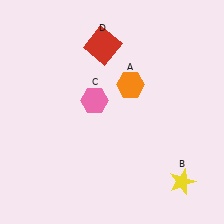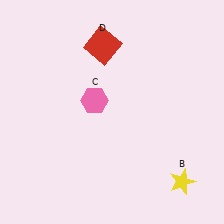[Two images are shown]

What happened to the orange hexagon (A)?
The orange hexagon (A) was removed in Image 2. It was in the top-right area of Image 1.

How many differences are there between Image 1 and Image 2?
There is 1 difference between the two images.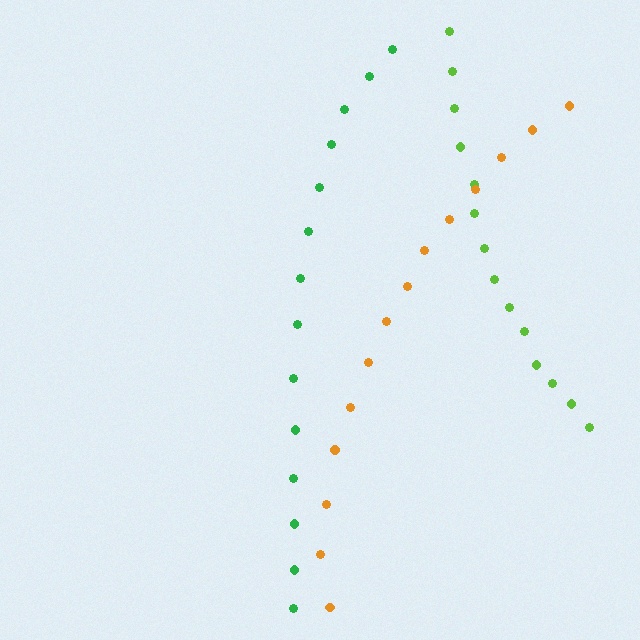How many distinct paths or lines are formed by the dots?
There are 3 distinct paths.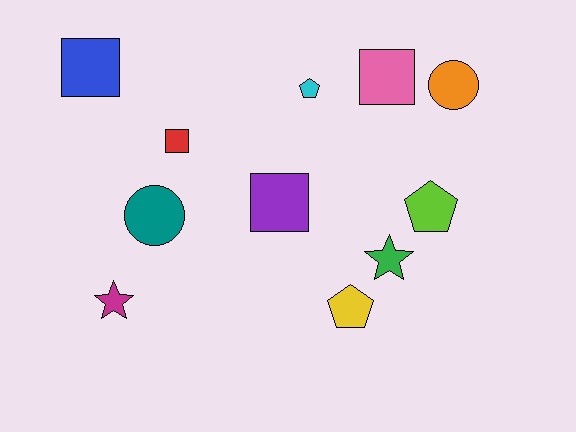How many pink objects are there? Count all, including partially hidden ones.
There is 1 pink object.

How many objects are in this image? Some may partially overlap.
There are 11 objects.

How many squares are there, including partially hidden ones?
There are 4 squares.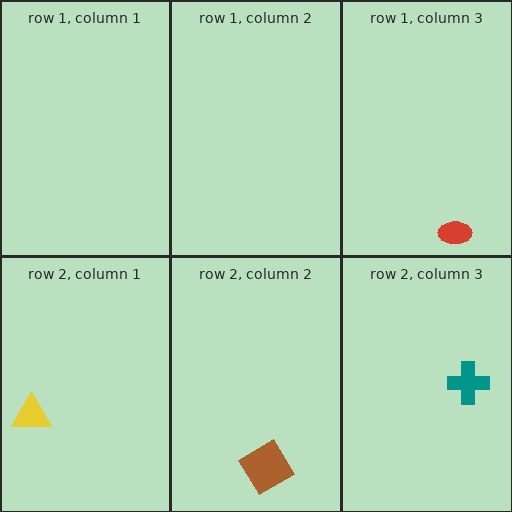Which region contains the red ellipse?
The row 1, column 3 region.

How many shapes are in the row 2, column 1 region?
1.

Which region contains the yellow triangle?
The row 2, column 1 region.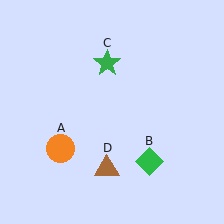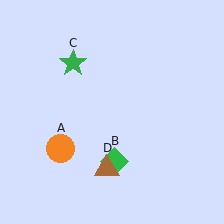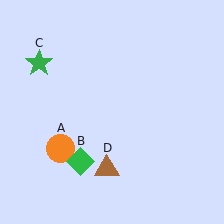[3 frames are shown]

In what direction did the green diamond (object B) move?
The green diamond (object B) moved left.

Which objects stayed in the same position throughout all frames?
Orange circle (object A) and brown triangle (object D) remained stationary.